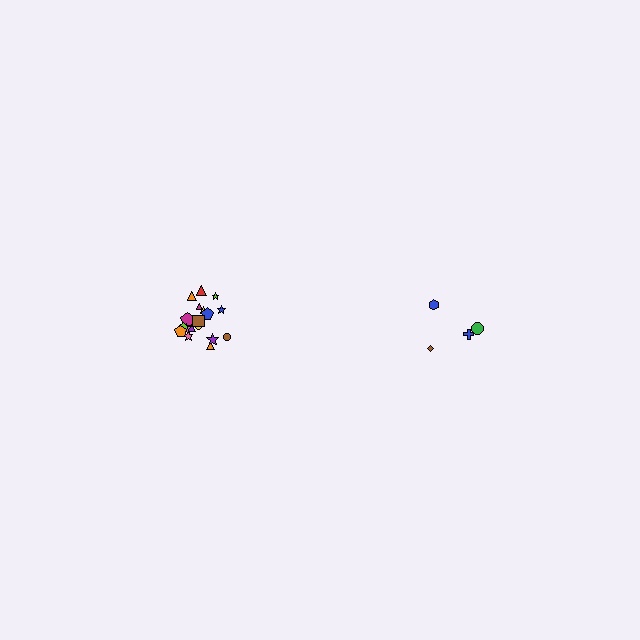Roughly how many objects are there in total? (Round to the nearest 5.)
Roughly 20 objects in total.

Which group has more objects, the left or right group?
The left group.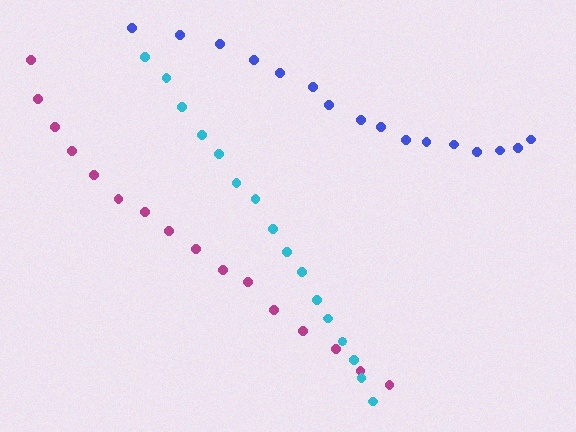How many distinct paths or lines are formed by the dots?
There are 3 distinct paths.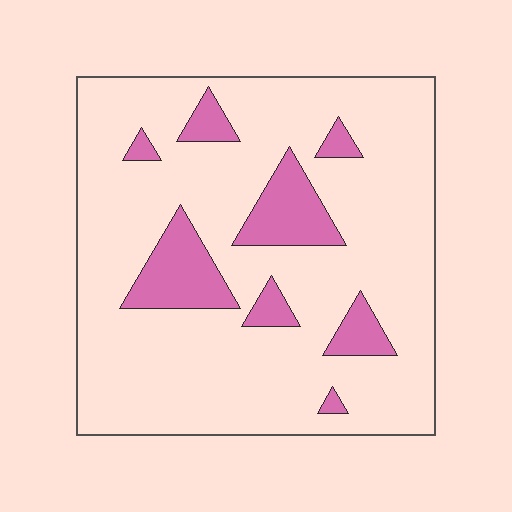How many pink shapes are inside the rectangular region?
8.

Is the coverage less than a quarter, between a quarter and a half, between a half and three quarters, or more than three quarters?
Less than a quarter.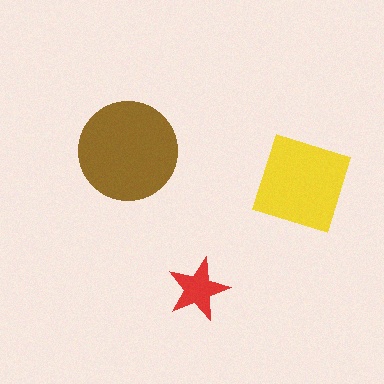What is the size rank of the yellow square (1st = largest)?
2nd.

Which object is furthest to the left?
The brown circle is leftmost.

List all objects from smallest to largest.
The red star, the yellow square, the brown circle.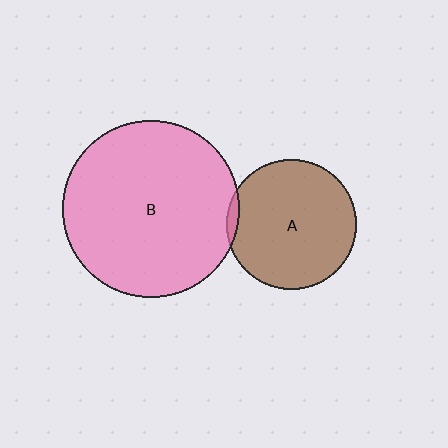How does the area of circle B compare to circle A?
Approximately 1.9 times.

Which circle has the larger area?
Circle B (pink).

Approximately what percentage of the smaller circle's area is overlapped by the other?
Approximately 5%.